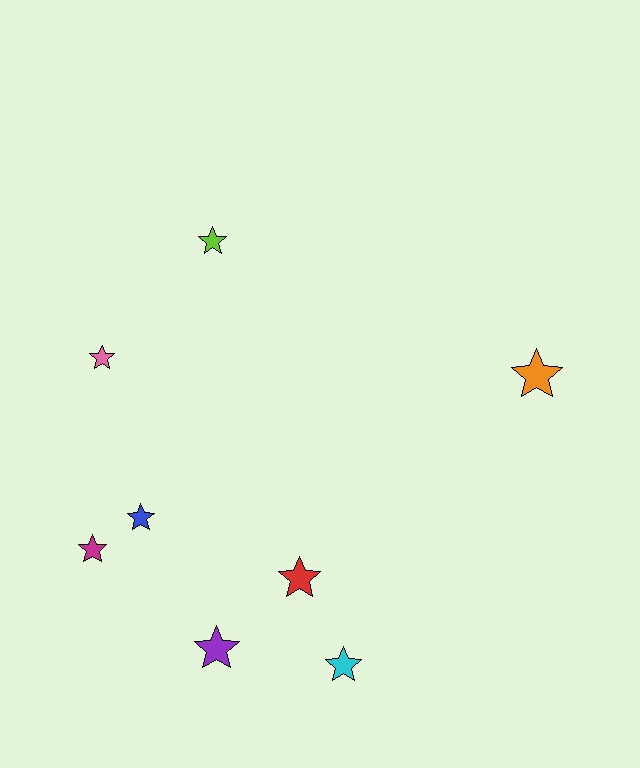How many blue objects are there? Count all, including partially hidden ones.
There is 1 blue object.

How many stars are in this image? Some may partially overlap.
There are 8 stars.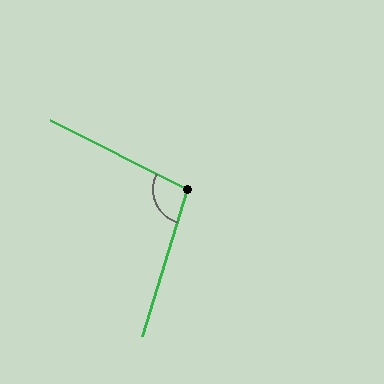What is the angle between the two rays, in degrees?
Approximately 99 degrees.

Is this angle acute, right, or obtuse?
It is obtuse.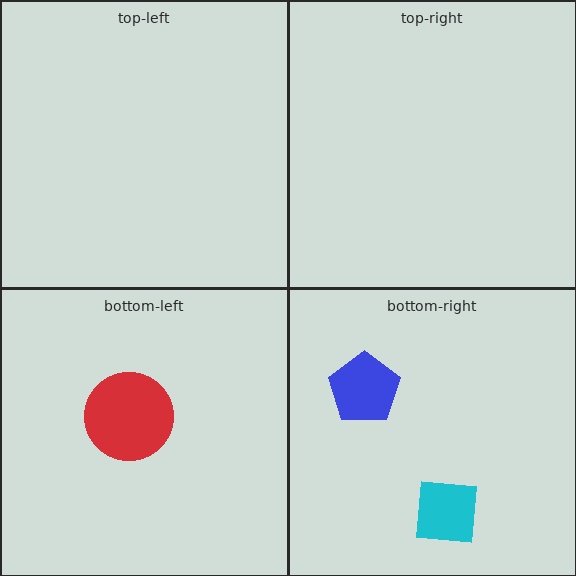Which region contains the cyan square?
The bottom-right region.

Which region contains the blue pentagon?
The bottom-right region.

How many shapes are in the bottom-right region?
2.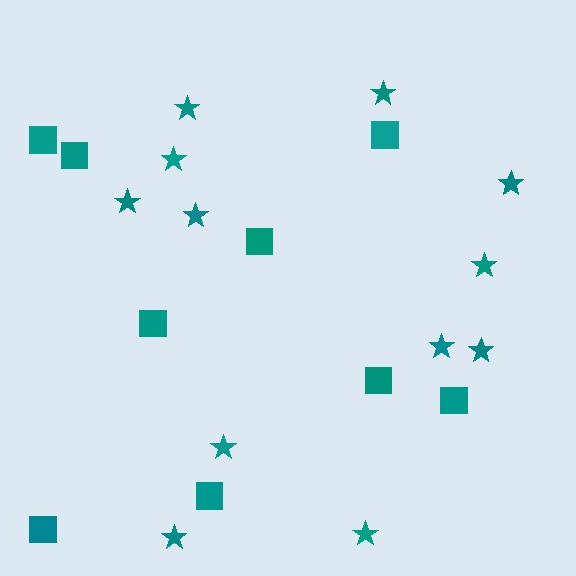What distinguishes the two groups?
There are 2 groups: one group of squares (9) and one group of stars (12).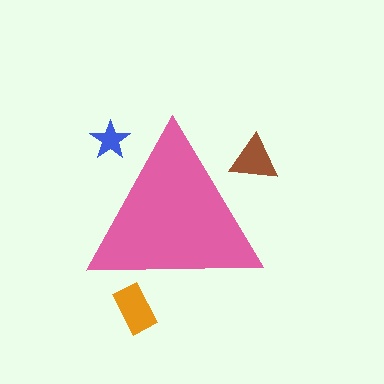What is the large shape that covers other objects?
A pink triangle.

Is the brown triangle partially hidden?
Yes, the brown triangle is partially hidden behind the pink triangle.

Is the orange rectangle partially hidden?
Yes, the orange rectangle is partially hidden behind the pink triangle.